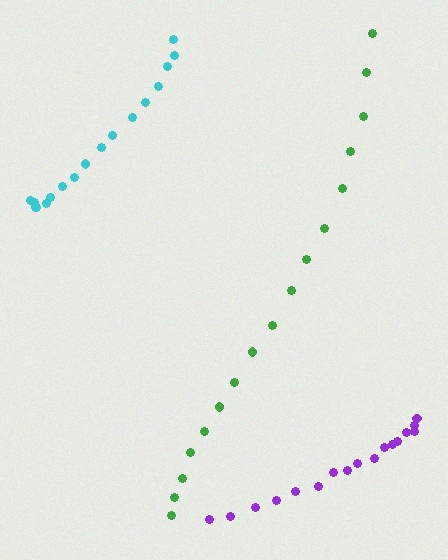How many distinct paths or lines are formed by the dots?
There are 3 distinct paths.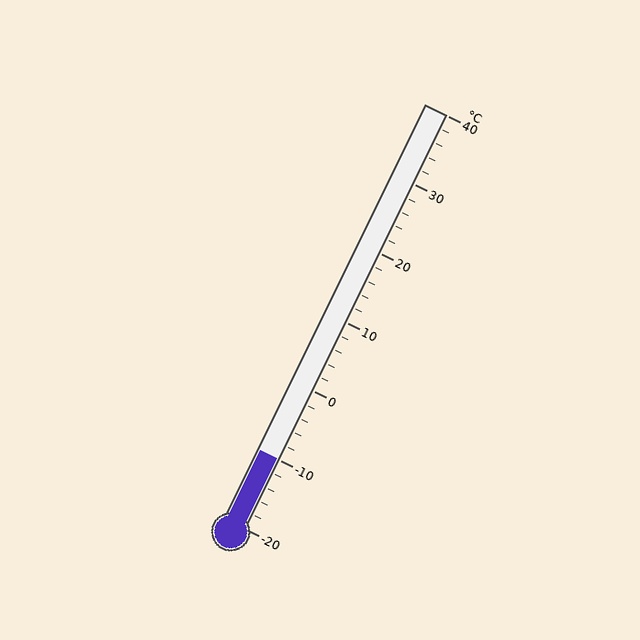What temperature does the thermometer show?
The thermometer shows approximately -10°C.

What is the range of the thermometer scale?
The thermometer scale ranges from -20°C to 40°C.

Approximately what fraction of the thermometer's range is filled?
The thermometer is filled to approximately 15% of its range.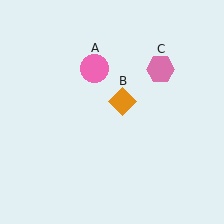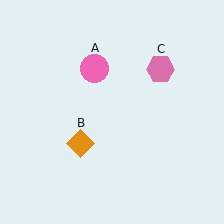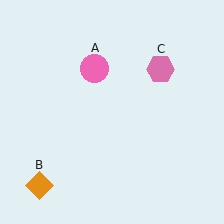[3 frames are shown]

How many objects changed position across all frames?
1 object changed position: orange diamond (object B).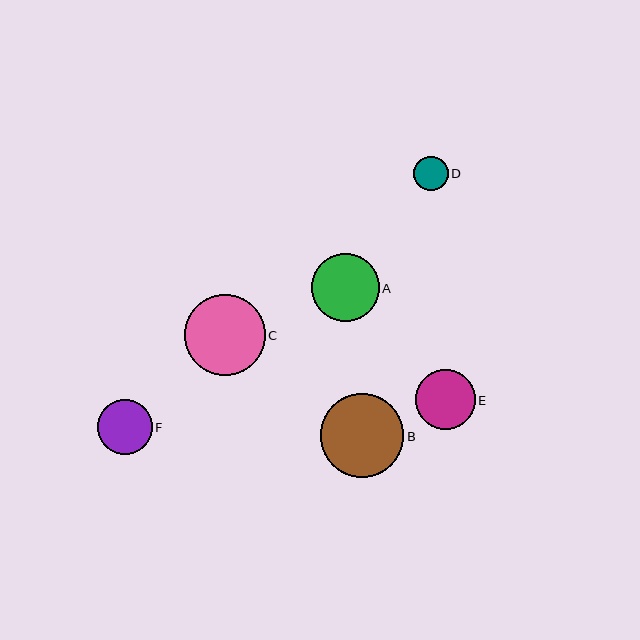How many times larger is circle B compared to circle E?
Circle B is approximately 1.4 times the size of circle E.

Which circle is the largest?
Circle B is the largest with a size of approximately 83 pixels.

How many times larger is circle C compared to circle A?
Circle C is approximately 1.2 times the size of circle A.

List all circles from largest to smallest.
From largest to smallest: B, C, A, E, F, D.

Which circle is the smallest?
Circle D is the smallest with a size of approximately 35 pixels.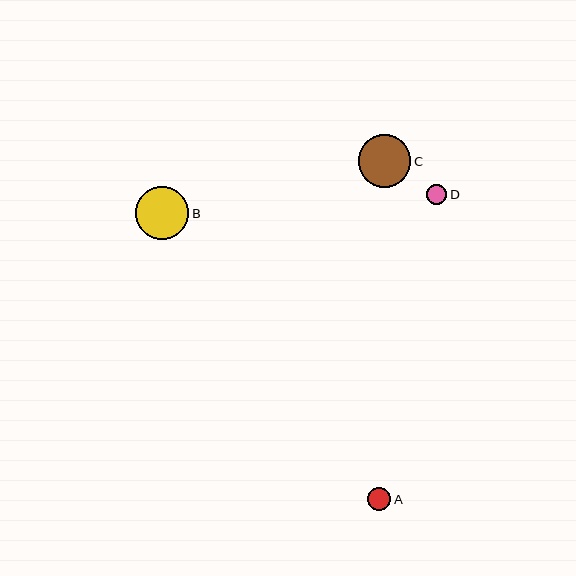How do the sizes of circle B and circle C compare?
Circle B and circle C are approximately the same size.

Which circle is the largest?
Circle B is the largest with a size of approximately 54 pixels.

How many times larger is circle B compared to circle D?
Circle B is approximately 2.6 times the size of circle D.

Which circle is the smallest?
Circle D is the smallest with a size of approximately 20 pixels.